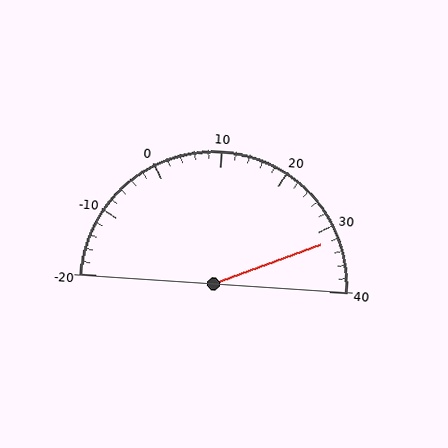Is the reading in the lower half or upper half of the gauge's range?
The reading is in the upper half of the range (-20 to 40).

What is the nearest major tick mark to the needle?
The nearest major tick mark is 30.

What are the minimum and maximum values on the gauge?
The gauge ranges from -20 to 40.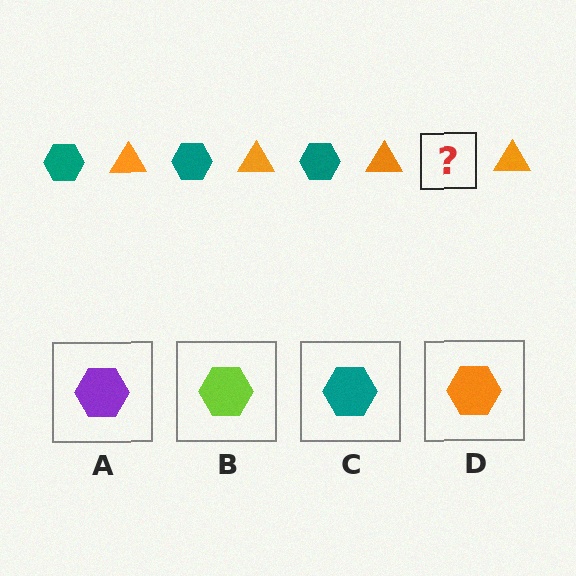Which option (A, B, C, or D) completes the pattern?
C.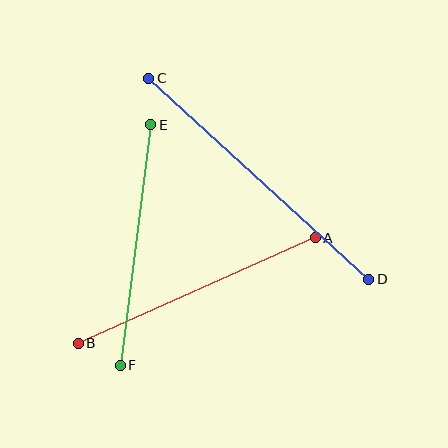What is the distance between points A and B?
The distance is approximately 260 pixels.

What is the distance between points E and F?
The distance is approximately 243 pixels.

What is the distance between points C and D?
The distance is approximately 298 pixels.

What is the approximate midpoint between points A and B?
The midpoint is at approximately (197, 290) pixels.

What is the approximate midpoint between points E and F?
The midpoint is at approximately (136, 245) pixels.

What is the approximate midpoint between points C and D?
The midpoint is at approximately (259, 179) pixels.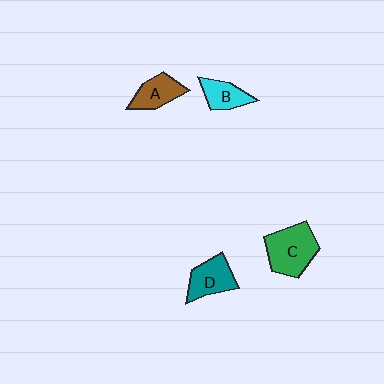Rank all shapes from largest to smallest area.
From largest to smallest: C (green), D (teal), A (brown), B (cyan).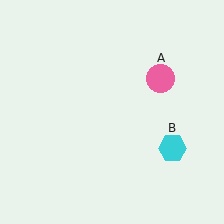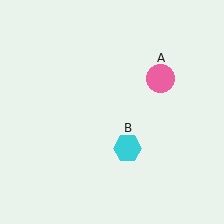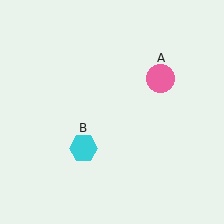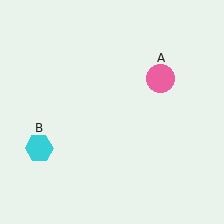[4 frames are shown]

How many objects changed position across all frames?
1 object changed position: cyan hexagon (object B).